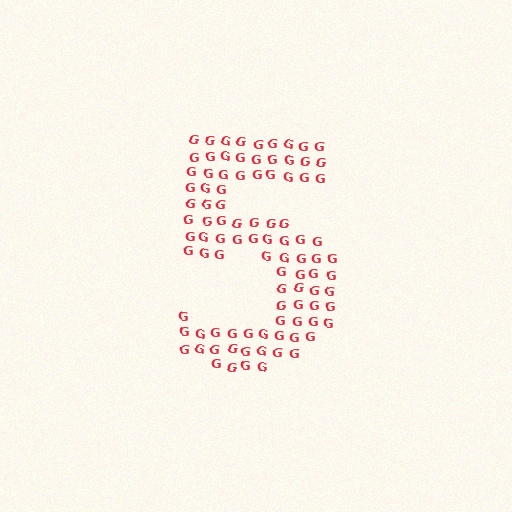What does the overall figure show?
The overall figure shows the digit 5.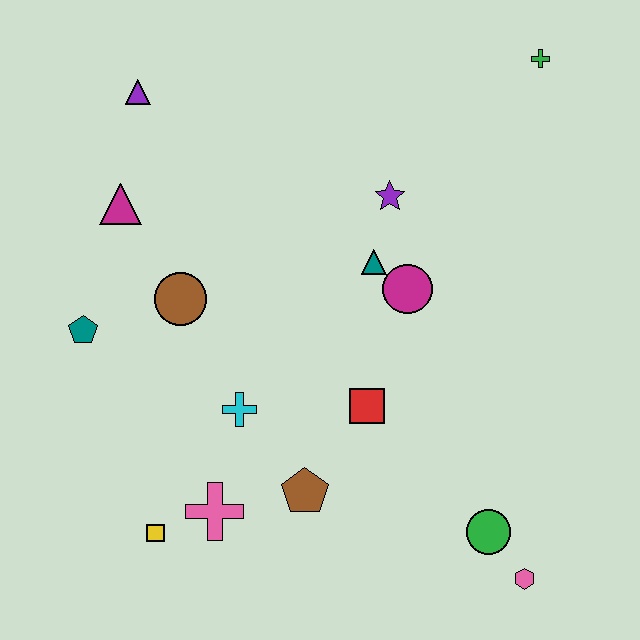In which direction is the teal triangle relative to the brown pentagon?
The teal triangle is above the brown pentagon.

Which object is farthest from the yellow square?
The green cross is farthest from the yellow square.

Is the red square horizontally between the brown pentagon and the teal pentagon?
No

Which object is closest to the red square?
The brown pentagon is closest to the red square.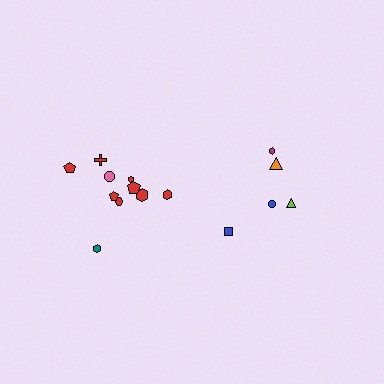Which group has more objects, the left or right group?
The left group.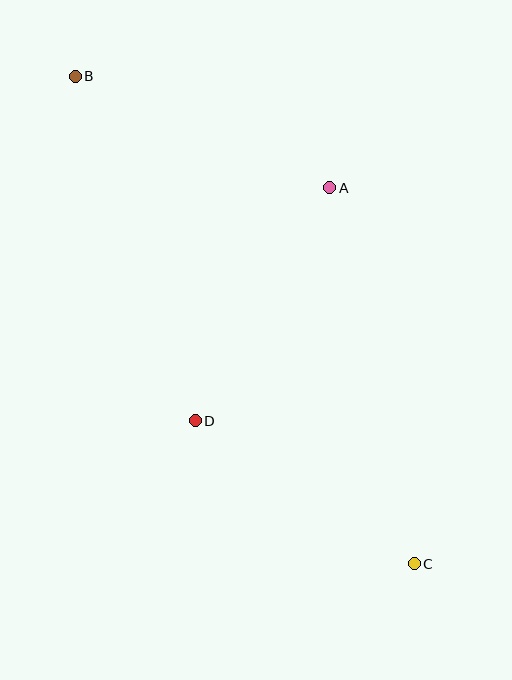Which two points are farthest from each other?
Points B and C are farthest from each other.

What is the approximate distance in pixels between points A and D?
The distance between A and D is approximately 269 pixels.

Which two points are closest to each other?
Points C and D are closest to each other.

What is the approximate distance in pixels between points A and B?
The distance between A and B is approximately 278 pixels.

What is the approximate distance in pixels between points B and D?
The distance between B and D is approximately 365 pixels.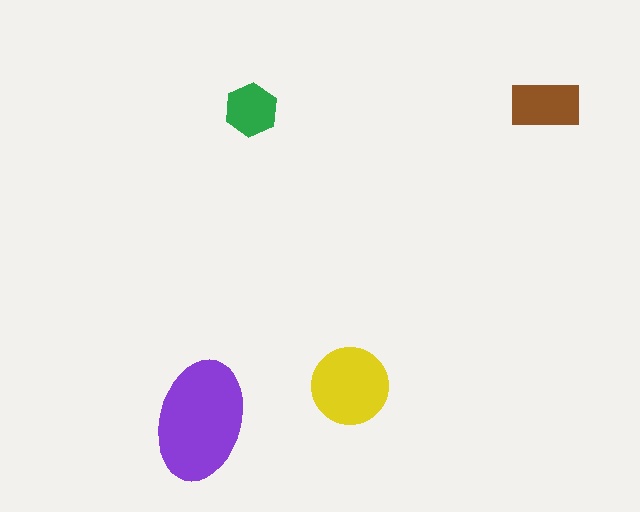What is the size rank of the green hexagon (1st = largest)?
4th.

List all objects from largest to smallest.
The purple ellipse, the yellow circle, the brown rectangle, the green hexagon.